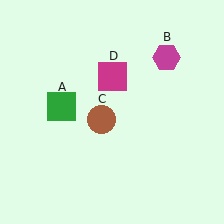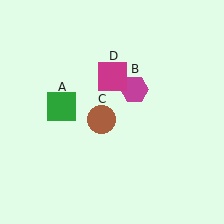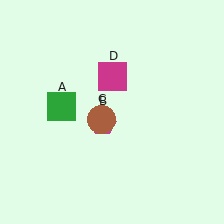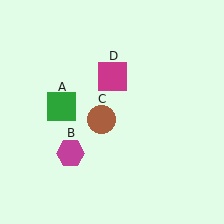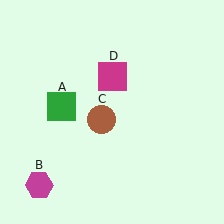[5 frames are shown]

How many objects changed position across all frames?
1 object changed position: magenta hexagon (object B).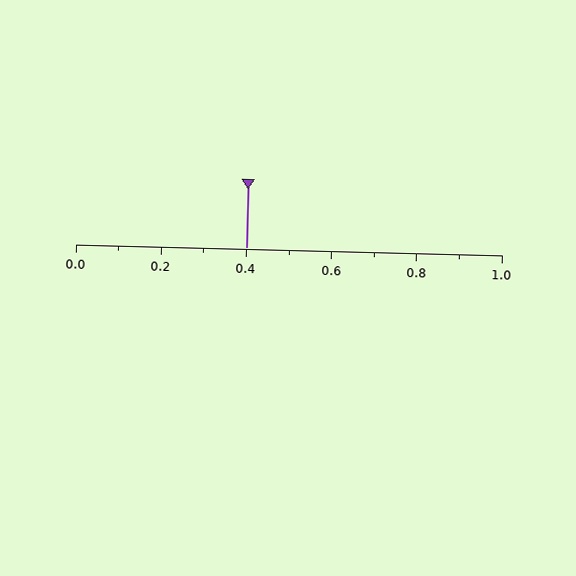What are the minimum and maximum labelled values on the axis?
The axis runs from 0.0 to 1.0.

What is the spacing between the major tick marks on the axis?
The major ticks are spaced 0.2 apart.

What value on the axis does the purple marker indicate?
The marker indicates approximately 0.4.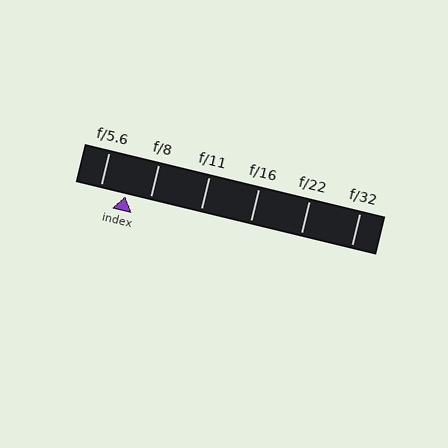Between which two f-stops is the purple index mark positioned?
The index mark is between f/5.6 and f/8.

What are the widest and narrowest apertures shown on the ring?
The widest aperture shown is f/5.6 and the narrowest is f/32.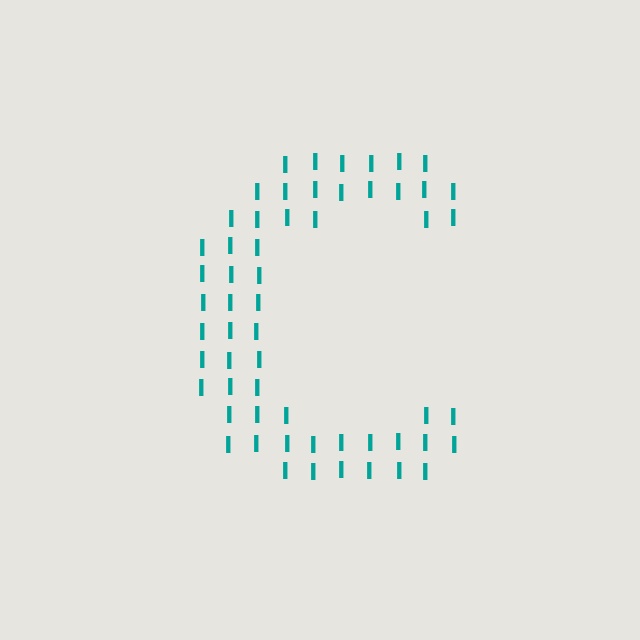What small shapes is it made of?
It is made of small letter I's.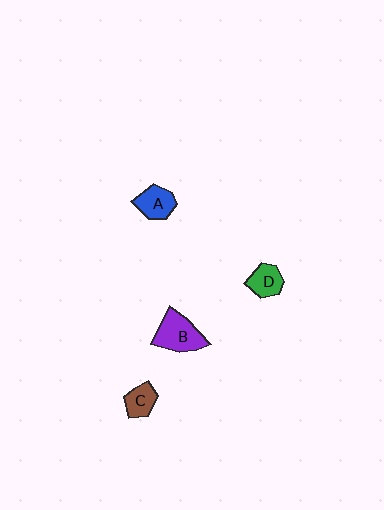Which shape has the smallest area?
Shape C (brown).